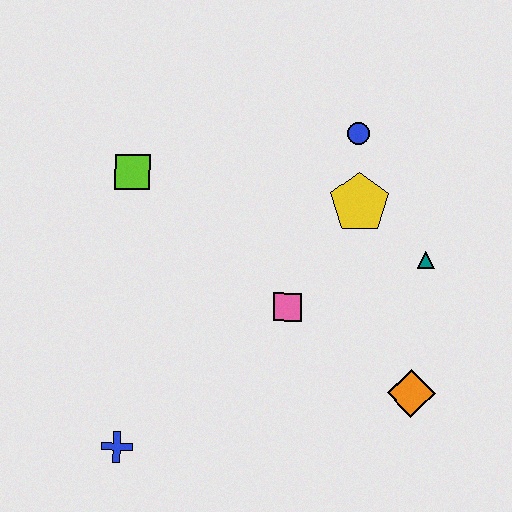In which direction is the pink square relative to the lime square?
The pink square is to the right of the lime square.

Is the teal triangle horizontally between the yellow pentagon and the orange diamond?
No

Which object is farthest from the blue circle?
The blue cross is farthest from the blue circle.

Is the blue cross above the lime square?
No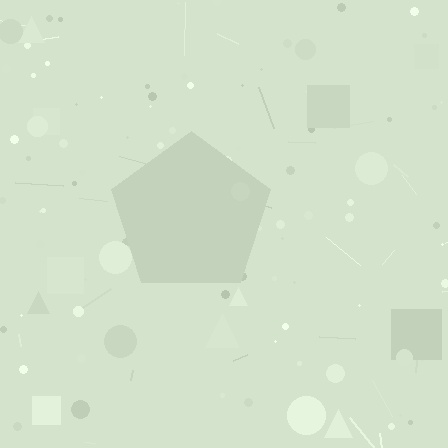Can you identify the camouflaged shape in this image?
The camouflaged shape is a pentagon.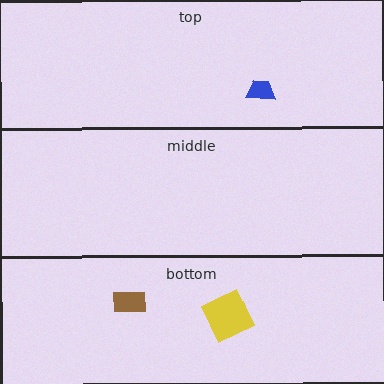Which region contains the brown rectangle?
The bottom region.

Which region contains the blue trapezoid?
The top region.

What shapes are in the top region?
The blue trapezoid.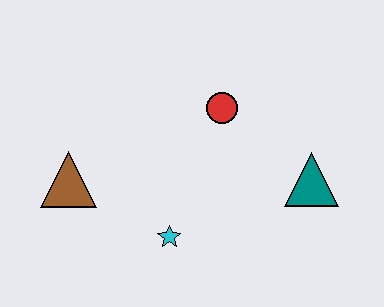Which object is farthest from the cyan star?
The teal triangle is farthest from the cyan star.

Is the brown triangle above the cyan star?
Yes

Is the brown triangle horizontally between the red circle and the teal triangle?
No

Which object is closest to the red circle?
The teal triangle is closest to the red circle.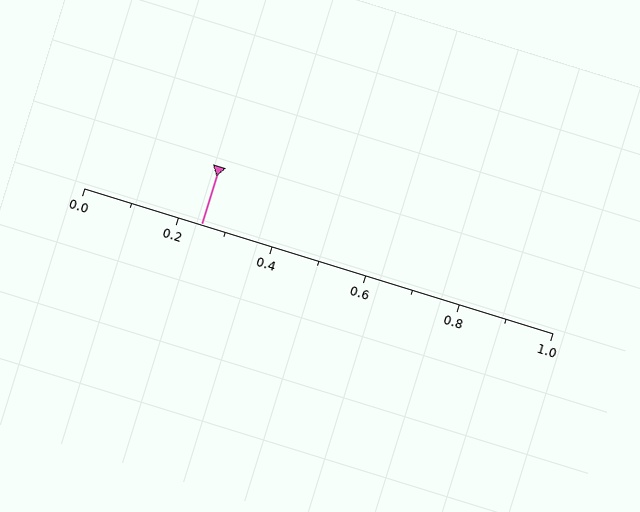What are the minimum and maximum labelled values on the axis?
The axis runs from 0.0 to 1.0.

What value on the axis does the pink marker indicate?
The marker indicates approximately 0.25.